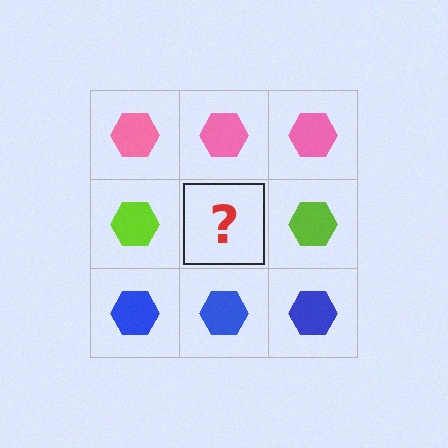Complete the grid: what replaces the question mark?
The question mark should be replaced with a lime hexagon.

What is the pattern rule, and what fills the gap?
The rule is that each row has a consistent color. The gap should be filled with a lime hexagon.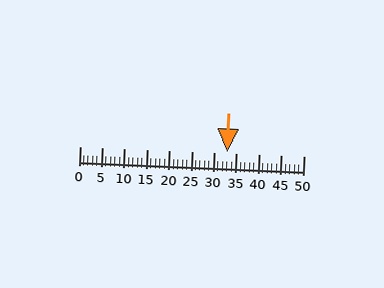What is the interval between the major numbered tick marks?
The major tick marks are spaced 5 units apart.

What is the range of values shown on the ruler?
The ruler shows values from 0 to 50.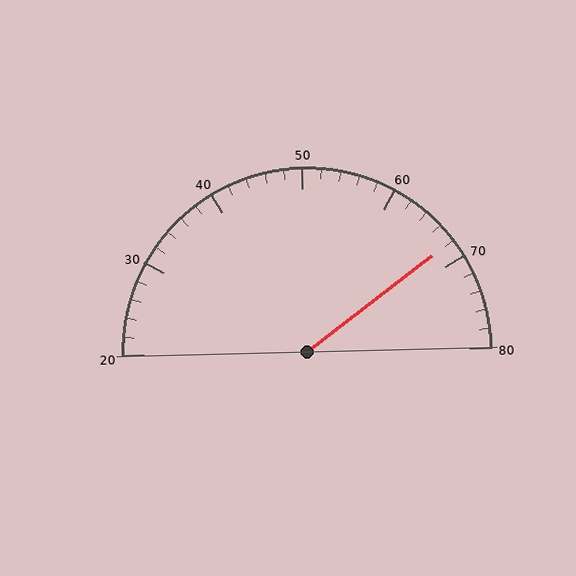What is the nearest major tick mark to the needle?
The nearest major tick mark is 70.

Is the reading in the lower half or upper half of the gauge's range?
The reading is in the upper half of the range (20 to 80).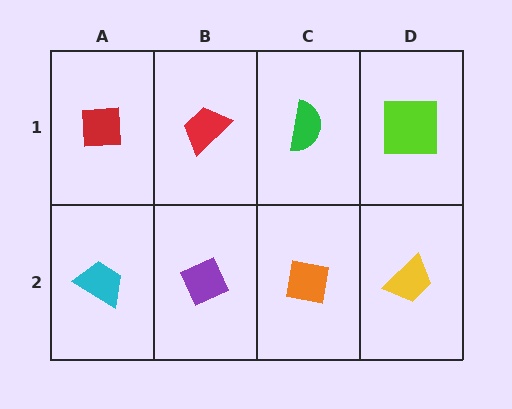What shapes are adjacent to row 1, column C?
An orange square (row 2, column C), a red trapezoid (row 1, column B), a lime square (row 1, column D).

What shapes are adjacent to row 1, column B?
A purple diamond (row 2, column B), a red square (row 1, column A), a green semicircle (row 1, column C).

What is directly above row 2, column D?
A lime square.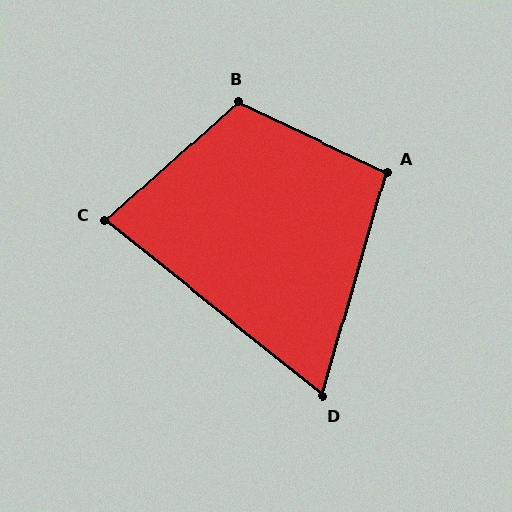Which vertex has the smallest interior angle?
D, at approximately 67 degrees.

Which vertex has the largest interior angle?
B, at approximately 113 degrees.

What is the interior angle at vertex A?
Approximately 100 degrees (obtuse).